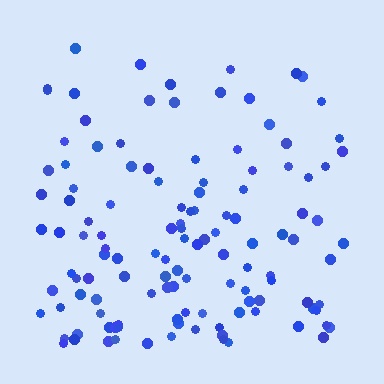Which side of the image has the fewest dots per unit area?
The top.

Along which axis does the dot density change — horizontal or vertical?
Vertical.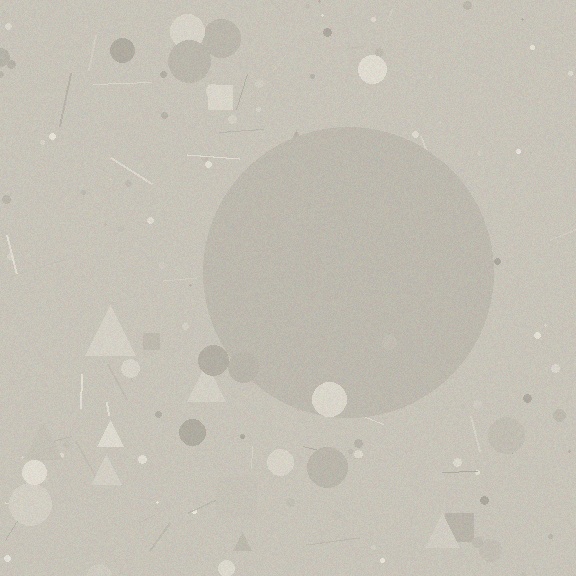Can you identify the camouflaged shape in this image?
The camouflaged shape is a circle.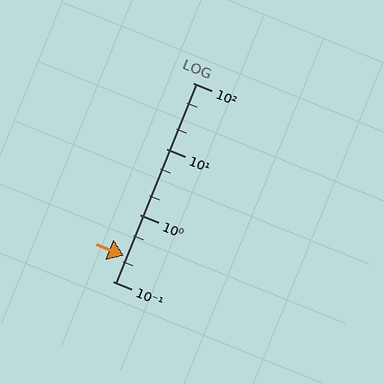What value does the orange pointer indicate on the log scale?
The pointer indicates approximately 0.24.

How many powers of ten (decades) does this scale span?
The scale spans 3 decades, from 0.1 to 100.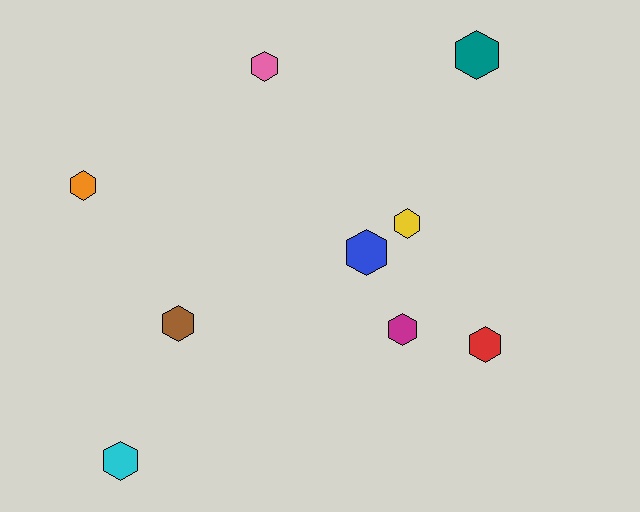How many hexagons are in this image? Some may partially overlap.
There are 9 hexagons.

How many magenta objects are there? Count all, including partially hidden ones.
There is 1 magenta object.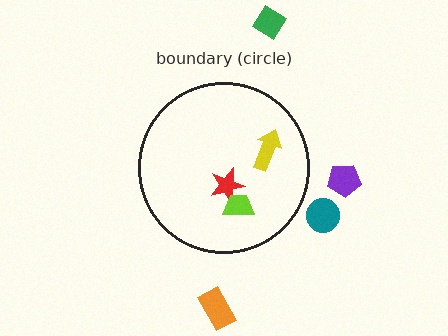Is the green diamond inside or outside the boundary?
Outside.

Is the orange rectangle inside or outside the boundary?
Outside.